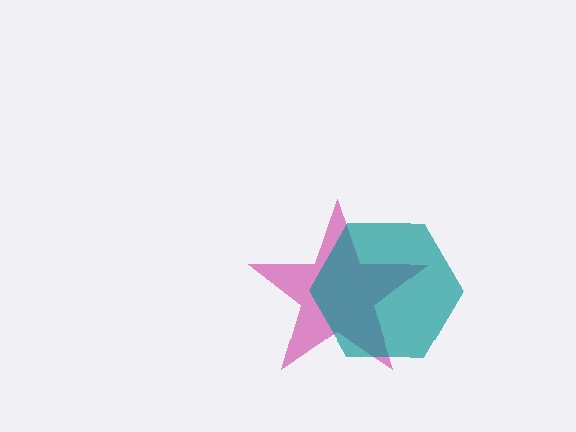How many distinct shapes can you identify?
There are 2 distinct shapes: a magenta star, a teal hexagon.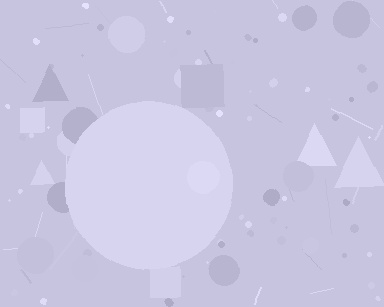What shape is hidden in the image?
A circle is hidden in the image.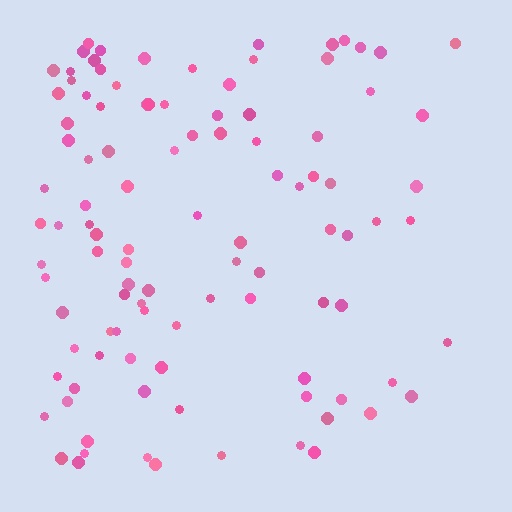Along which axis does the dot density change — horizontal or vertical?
Horizontal.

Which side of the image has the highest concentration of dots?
The left.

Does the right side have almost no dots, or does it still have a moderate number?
Still a moderate number, just noticeably fewer than the left.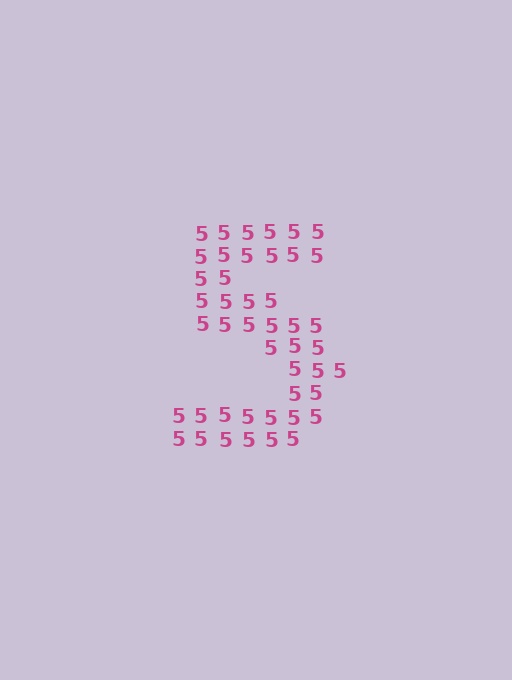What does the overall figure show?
The overall figure shows the digit 5.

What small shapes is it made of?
It is made of small digit 5's.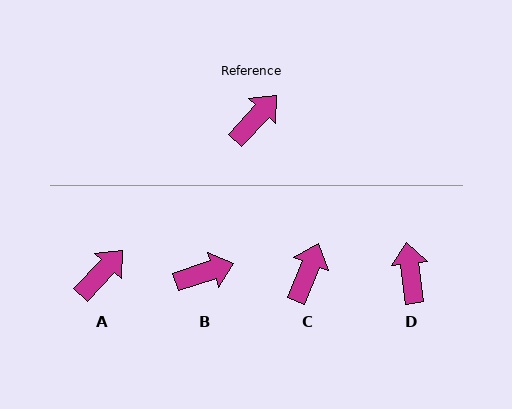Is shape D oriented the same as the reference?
No, it is off by about 50 degrees.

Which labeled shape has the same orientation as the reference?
A.